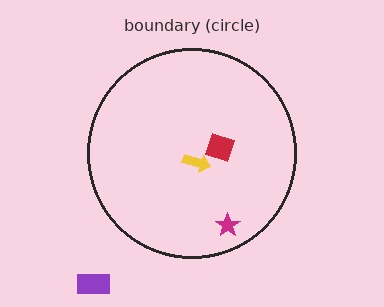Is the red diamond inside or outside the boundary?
Inside.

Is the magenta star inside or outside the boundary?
Inside.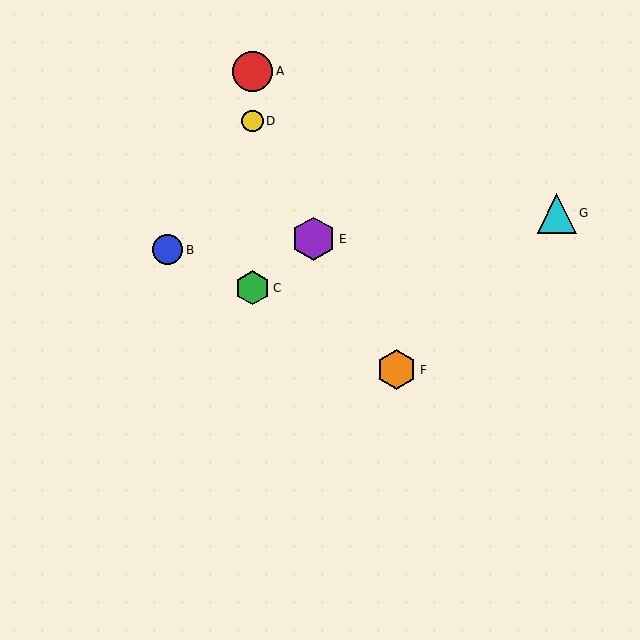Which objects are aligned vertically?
Objects A, C, D are aligned vertically.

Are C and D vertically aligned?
Yes, both are at x≈253.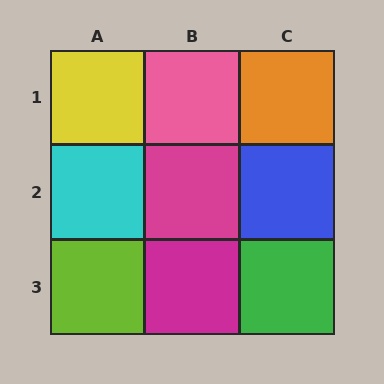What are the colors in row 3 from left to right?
Lime, magenta, green.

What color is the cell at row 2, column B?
Magenta.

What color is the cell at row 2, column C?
Blue.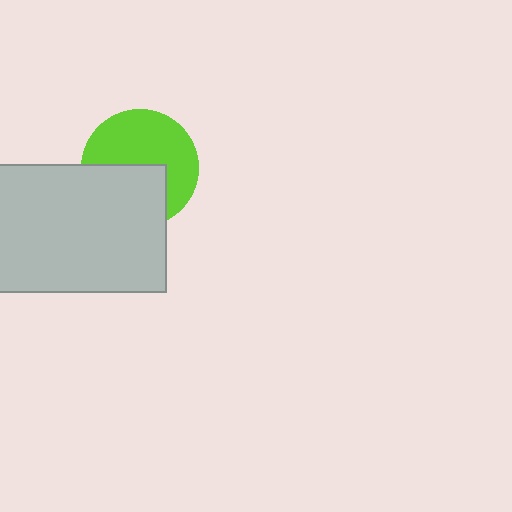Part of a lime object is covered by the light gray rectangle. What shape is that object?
It is a circle.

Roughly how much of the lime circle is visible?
About half of it is visible (roughly 57%).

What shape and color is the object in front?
The object in front is a light gray rectangle.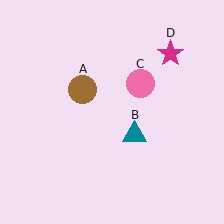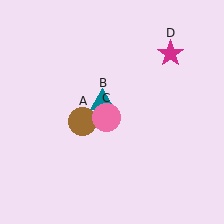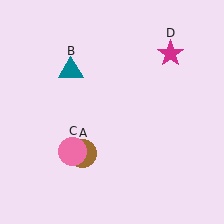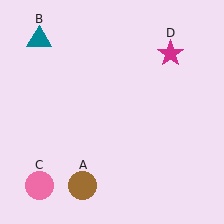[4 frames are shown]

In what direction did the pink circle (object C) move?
The pink circle (object C) moved down and to the left.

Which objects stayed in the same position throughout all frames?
Magenta star (object D) remained stationary.